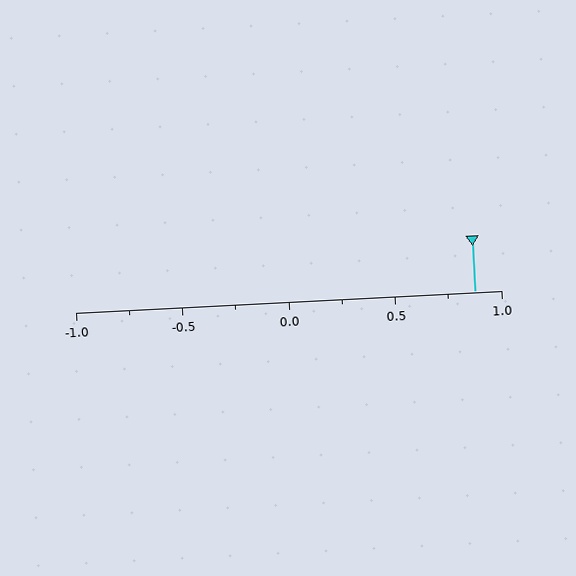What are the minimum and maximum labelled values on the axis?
The axis runs from -1.0 to 1.0.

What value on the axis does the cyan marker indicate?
The marker indicates approximately 0.88.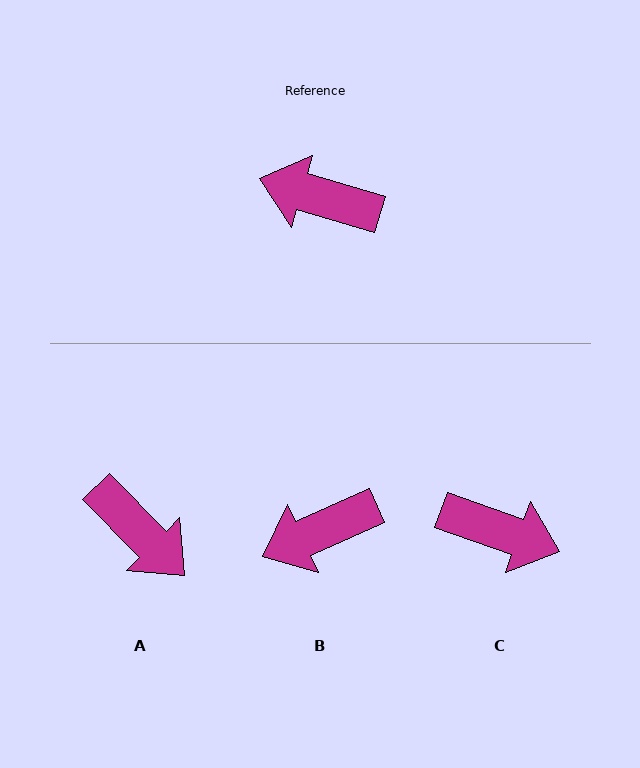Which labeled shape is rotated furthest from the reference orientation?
C, about 177 degrees away.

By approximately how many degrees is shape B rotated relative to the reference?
Approximately 41 degrees counter-clockwise.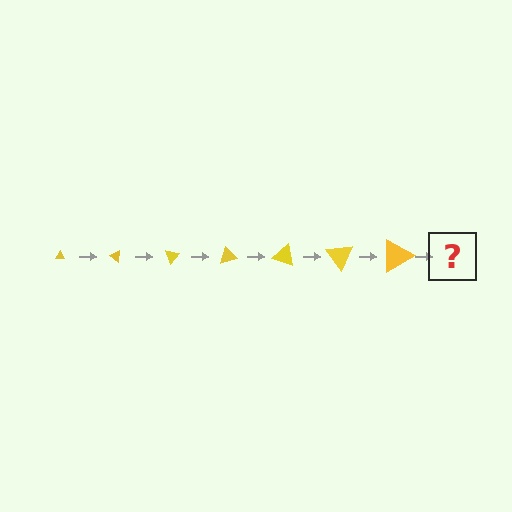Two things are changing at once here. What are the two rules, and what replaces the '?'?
The two rules are that the triangle grows larger each step and it rotates 35 degrees each step. The '?' should be a triangle, larger than the previous one and rotated 245 degrees from the start.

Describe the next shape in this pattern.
It should be a triangle, larger than the previous one and rotated 245 degrees from the start.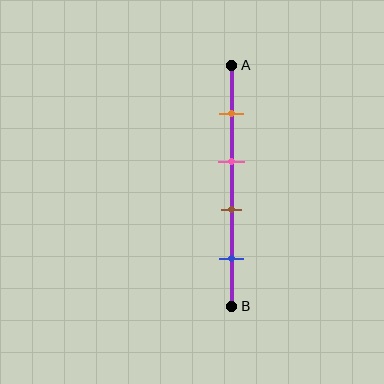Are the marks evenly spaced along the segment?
Yes, the marks are approximately evenly spaced.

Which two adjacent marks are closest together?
The pink and brown marks are the closest adjacent pair.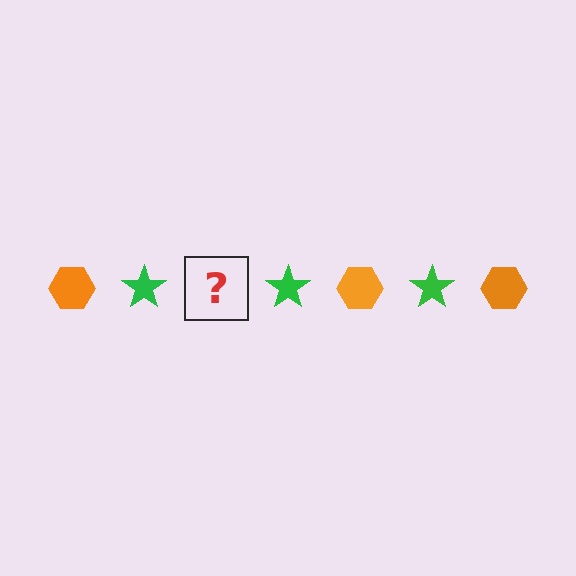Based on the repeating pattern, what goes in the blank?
The blank should be an orange hexagon.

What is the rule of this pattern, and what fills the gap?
The rule is that the pattern alternates between orange hexagon and green star. The gap should be filled with an orange hexagon.